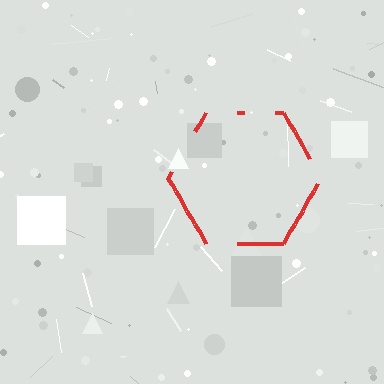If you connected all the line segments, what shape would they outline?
They would outline a hexagon.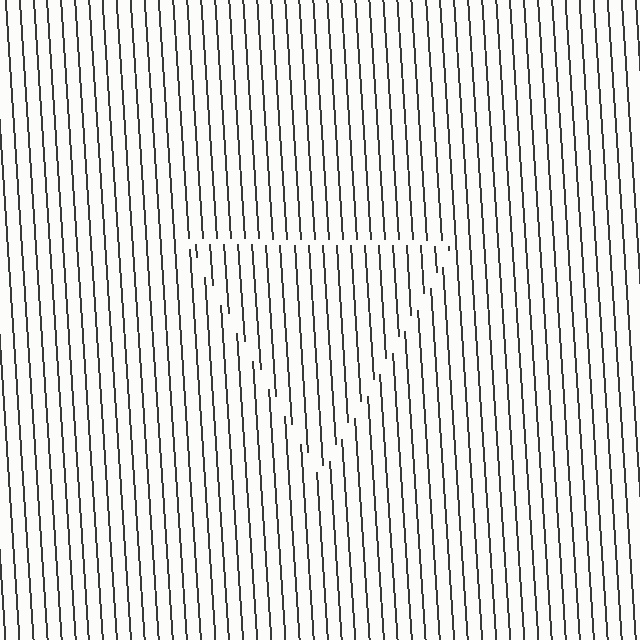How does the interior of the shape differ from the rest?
The interior of the shape contains the same grating, shifted by half a period — the contour is defined by the phase discontinuity where line-ends from the inner and outer gratings abut.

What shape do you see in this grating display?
An illusory triangle. The interior of the shape contains the same grating, shifted by half a period — the contour is defined by the phase discontinuity where line-ends from the inner and outer gratings abut.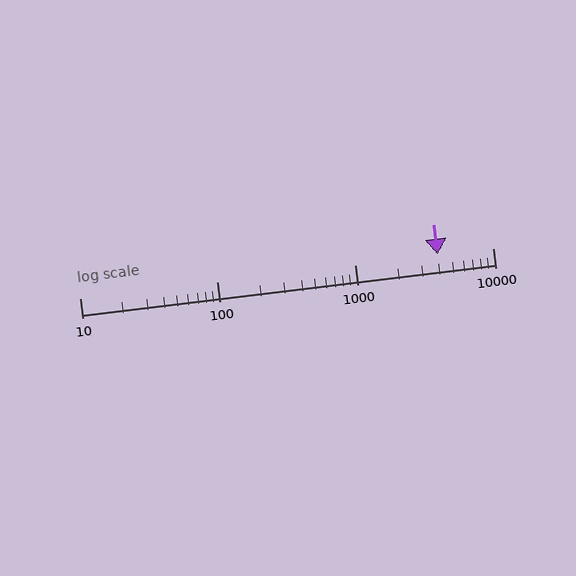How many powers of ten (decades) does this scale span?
The scale spans 3 decades, from 10 to 10000.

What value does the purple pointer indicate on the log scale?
The pointer indicates approximately 4000.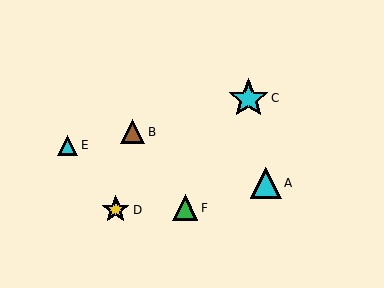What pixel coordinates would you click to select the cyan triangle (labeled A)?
Click at (266, 183) to select the cyan triangle A.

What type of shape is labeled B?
Shape B is a brown triangle.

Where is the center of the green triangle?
The center of the green triangle is at (185, 208).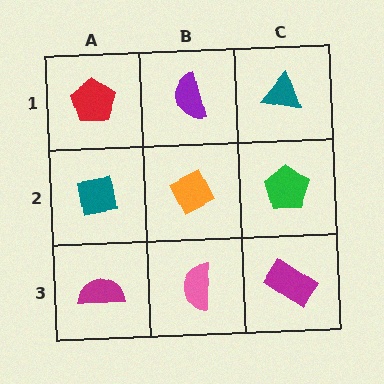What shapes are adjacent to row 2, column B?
A purple semicircle (row 1, column B), a pink semicircle (row 3, column B), a teal square (row 2, column A), a green pentagon (row 2, column C).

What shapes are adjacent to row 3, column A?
A teal square (row 2, column A), a pink semicircle (row 3, column B).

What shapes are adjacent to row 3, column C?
A green pentagon (row 2, column C), a pink semicircle (row 3, column B).